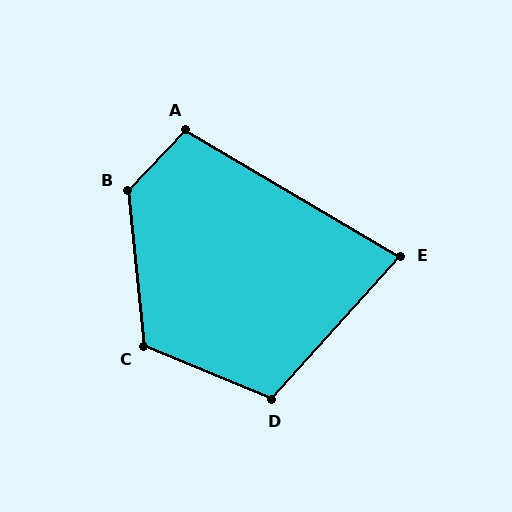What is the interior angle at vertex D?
Approximately 109 degrees (obtuse).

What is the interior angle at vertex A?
Approximately 103 degrees (obtuse).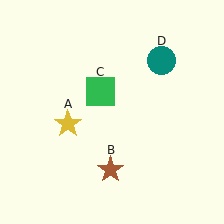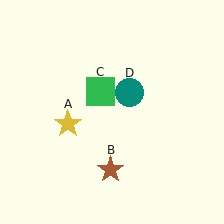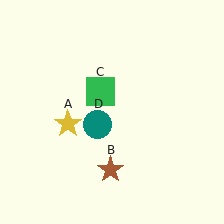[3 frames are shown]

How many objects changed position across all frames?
1 object changed position: teal circle (object D).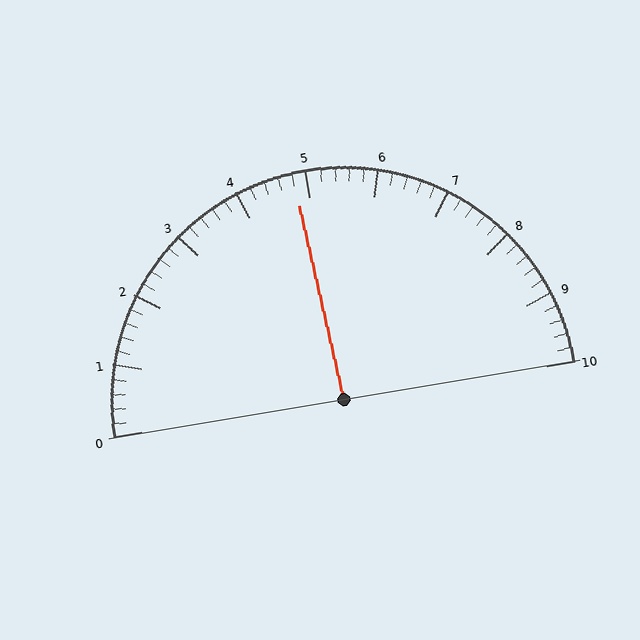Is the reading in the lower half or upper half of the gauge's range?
The reading is in the lower half of the range (0 to 10).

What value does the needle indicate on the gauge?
The needle indicates approximately 4.8.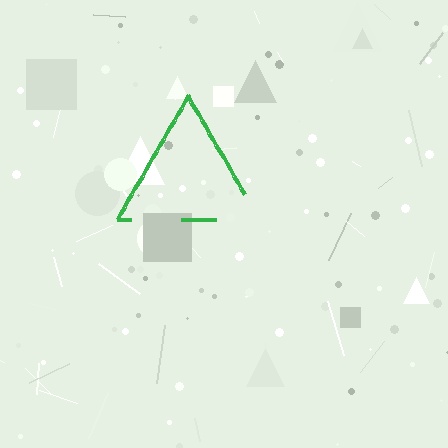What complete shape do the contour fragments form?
The contour fragments form a triangle.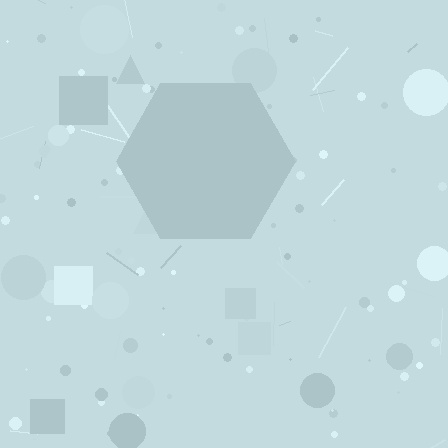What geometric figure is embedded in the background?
A hexagon is embedded in the background.